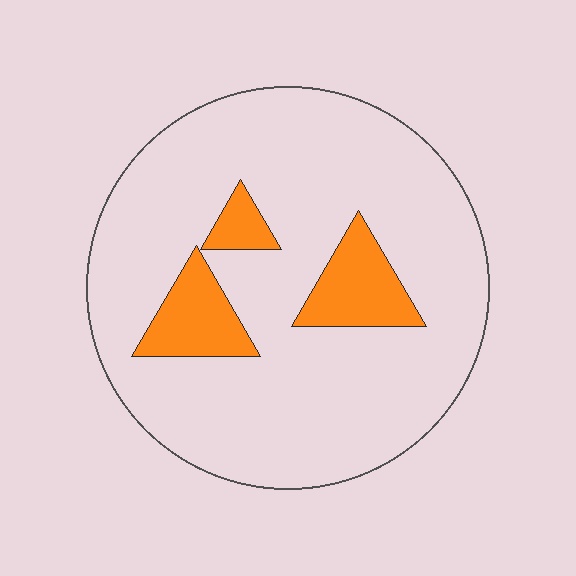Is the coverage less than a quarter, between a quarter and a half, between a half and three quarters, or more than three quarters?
Less than a quarter.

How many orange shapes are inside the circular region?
3.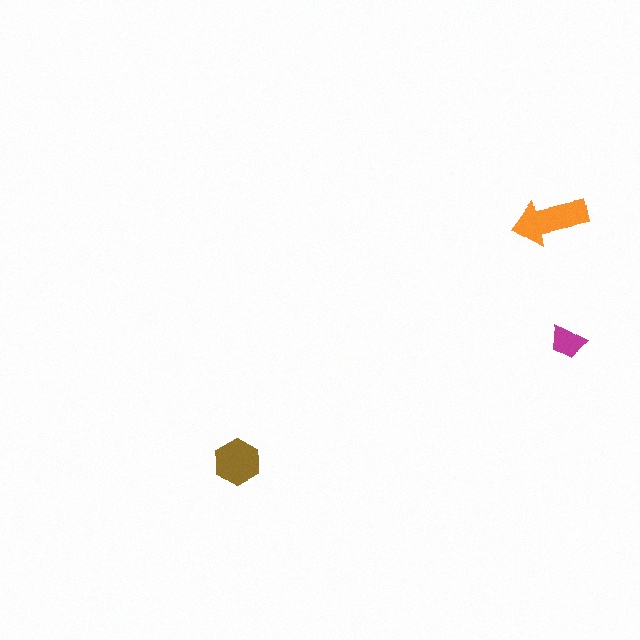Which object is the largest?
The orange arrow.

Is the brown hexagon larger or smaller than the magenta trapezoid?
Larger.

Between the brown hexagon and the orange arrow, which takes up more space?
The orange arrow.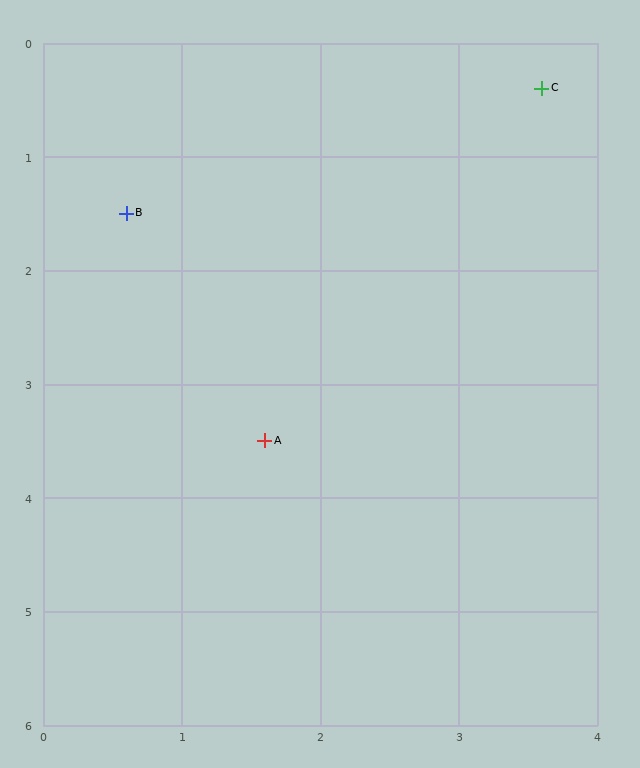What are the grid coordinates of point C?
Point C is at approximately (3.6, 0.4).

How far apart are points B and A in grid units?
Points B and A are about 2.2 grid units apart.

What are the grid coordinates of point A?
Point A is at approximately (1.6, 3.5).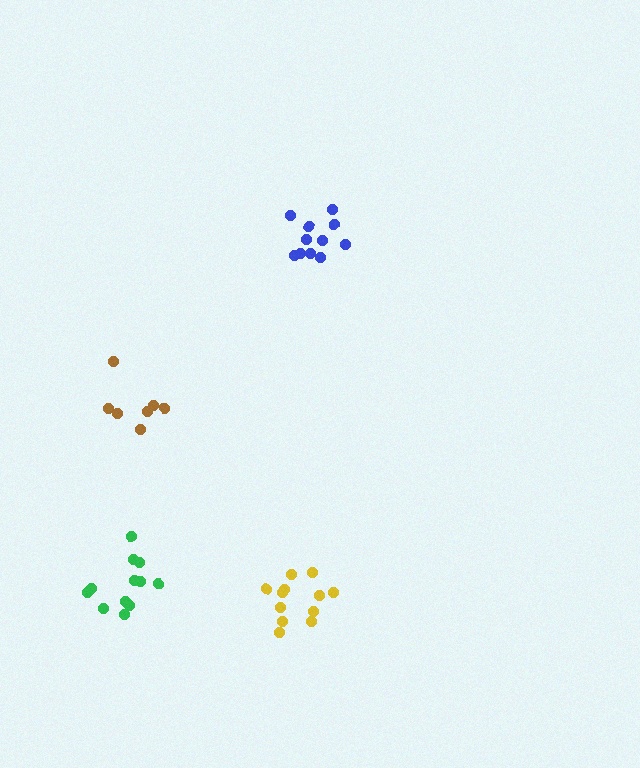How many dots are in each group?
Group 1: 7 dots, Group 2: 12 dots, Group 3: 11 dots, Group 4: 12 dots (42 total).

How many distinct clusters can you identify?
There are 4 distinct clusters.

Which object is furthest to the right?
The blue cluster is rightmost.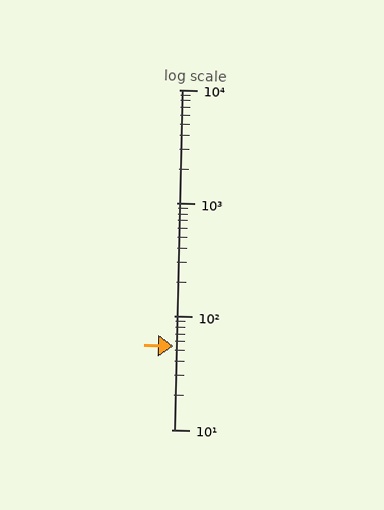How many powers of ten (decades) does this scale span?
The scale spans 3 decades, from 10 to 10000.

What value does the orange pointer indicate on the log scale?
The pointer indicates approximately 54.